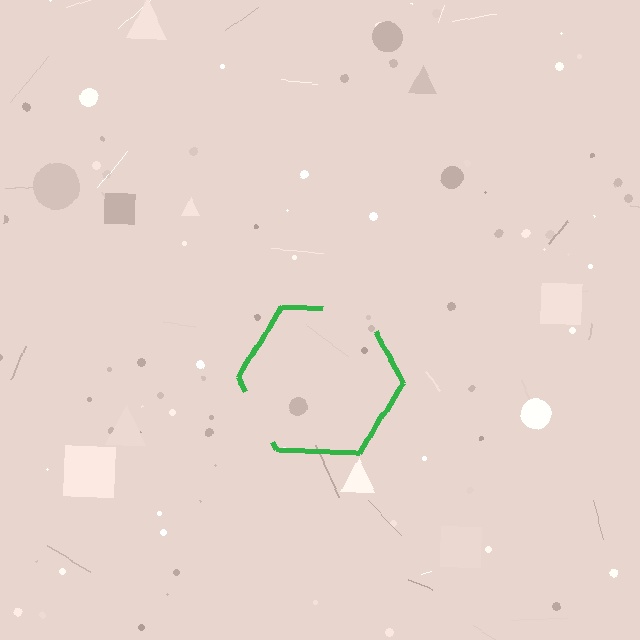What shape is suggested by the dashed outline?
The dashed outline suggests a hexagon.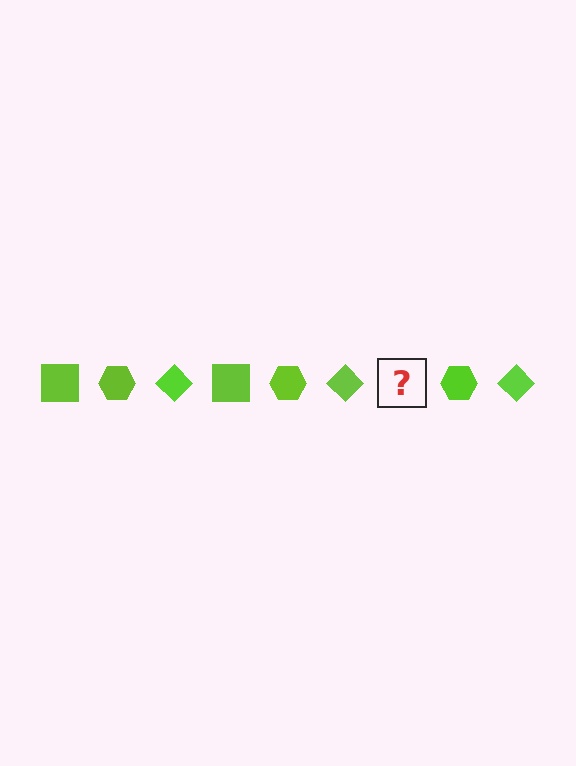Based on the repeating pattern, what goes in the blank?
The blank should be a lime square.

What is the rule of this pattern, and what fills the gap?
The rule is that the pattern cycles through square, hexagon, diamond shapes in lime. The gap should be filled with a lime square.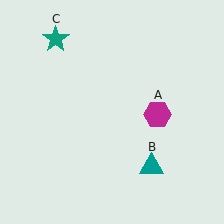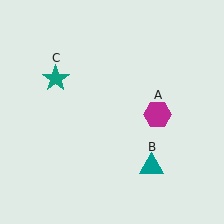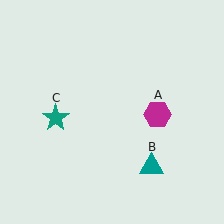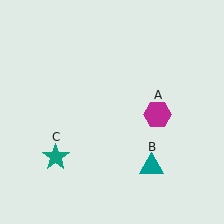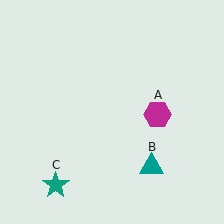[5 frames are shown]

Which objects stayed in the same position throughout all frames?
Magenta hexagon (object A) and teal triangle (object B) remained stationary.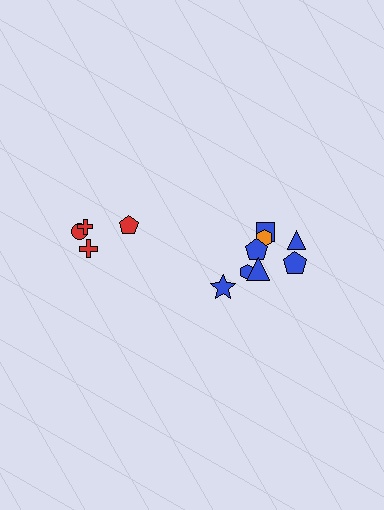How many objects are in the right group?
There are 8 objects.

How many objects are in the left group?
There are 4 objects.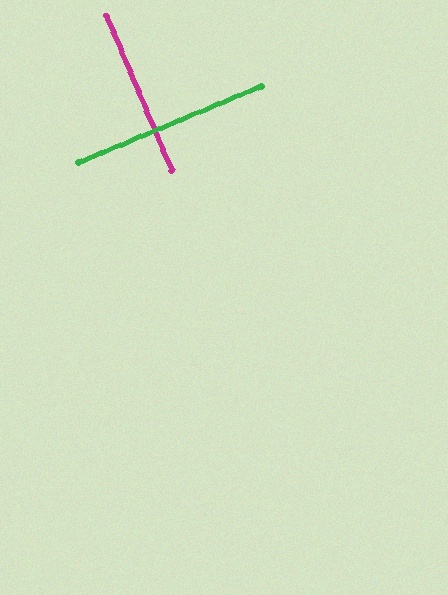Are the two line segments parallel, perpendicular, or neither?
Perpendicular — they meet at approximately 90°.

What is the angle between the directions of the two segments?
Approximately 90 degrees.